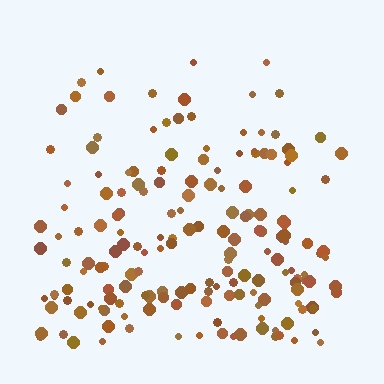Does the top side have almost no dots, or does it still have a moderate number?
Still a moderate number, just noticeably fewer than the bottom.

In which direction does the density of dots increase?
From top to bottom, with the bottom side densest.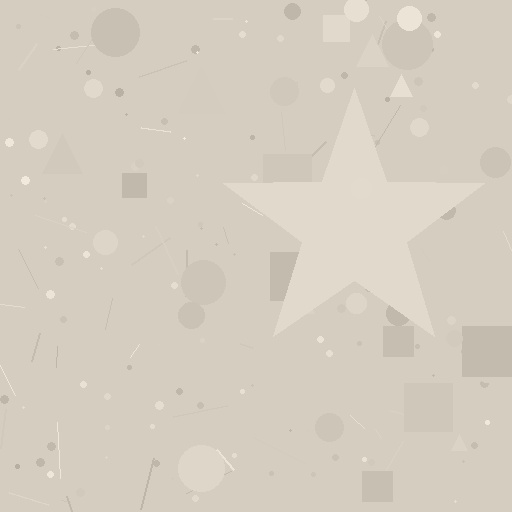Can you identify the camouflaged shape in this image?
The camouflaged shape is a star.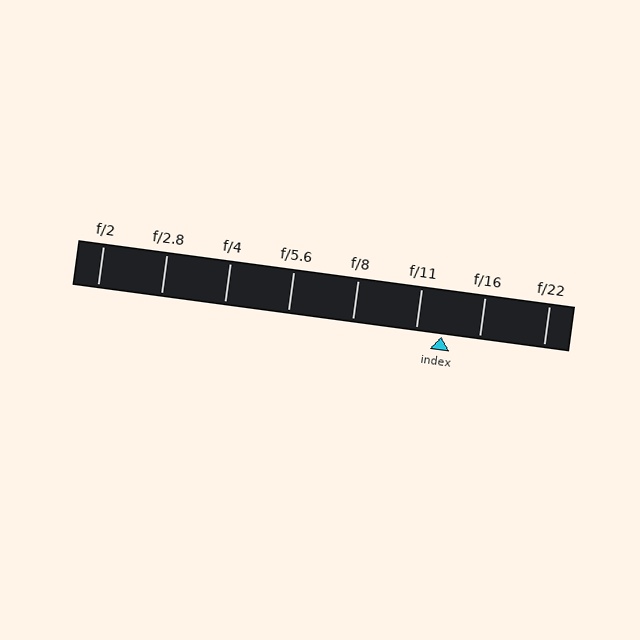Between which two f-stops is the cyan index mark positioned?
The index mark is between f/11 and f/16.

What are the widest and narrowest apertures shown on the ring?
The widest aperture shown is f/2 and the narrowest is f/22.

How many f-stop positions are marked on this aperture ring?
There are 8 f-stop positions marked.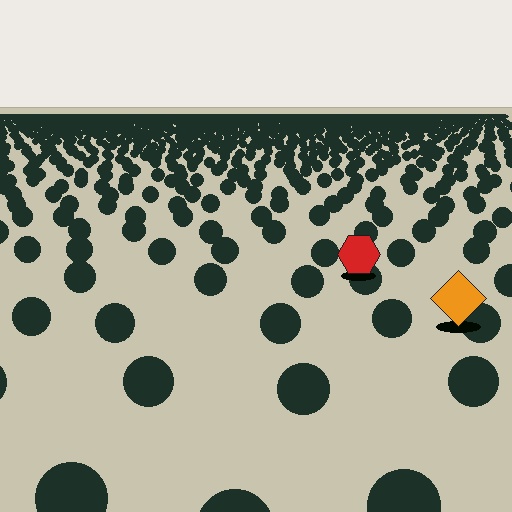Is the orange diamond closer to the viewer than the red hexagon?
Yes. The orange diamond is closer — you can tell from the texture gradient: the ground texture is coarser near it.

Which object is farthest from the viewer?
The red hexagon is farthest from the viewer. It appears smaller and the ground texture around it is denser.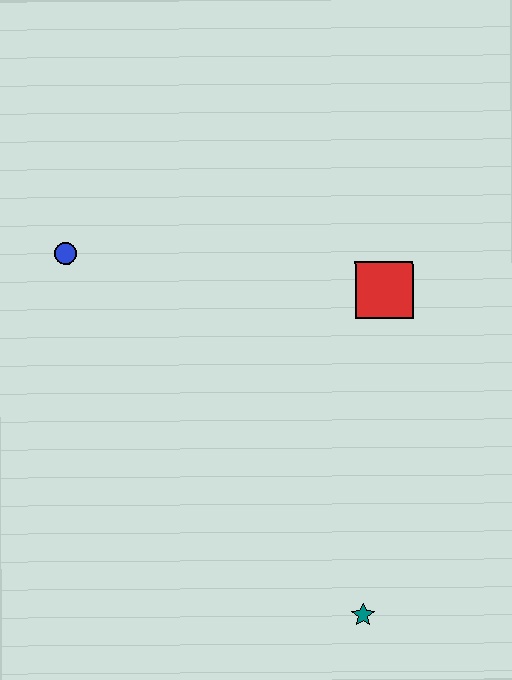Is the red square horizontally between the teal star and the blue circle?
No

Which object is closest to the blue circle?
The red square is closest to the blue circle.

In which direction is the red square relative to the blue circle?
The red square is to the right of the blue circle.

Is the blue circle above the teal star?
Yes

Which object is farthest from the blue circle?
The teal star is farthest from the blue circle.